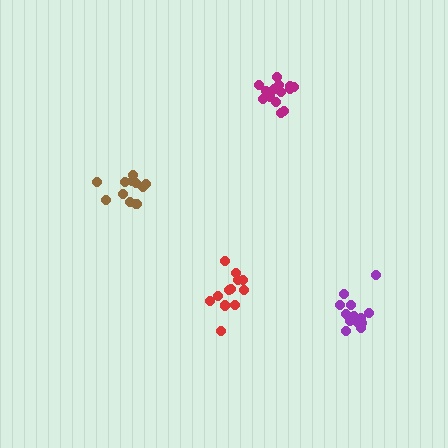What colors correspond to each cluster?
The clusters are colored: magenta, red, brown, purple.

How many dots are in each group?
Group 1: 15 dots, Group 2: 13 dots, Group 3: 12 dots, Group 4: 13 dots (53 total).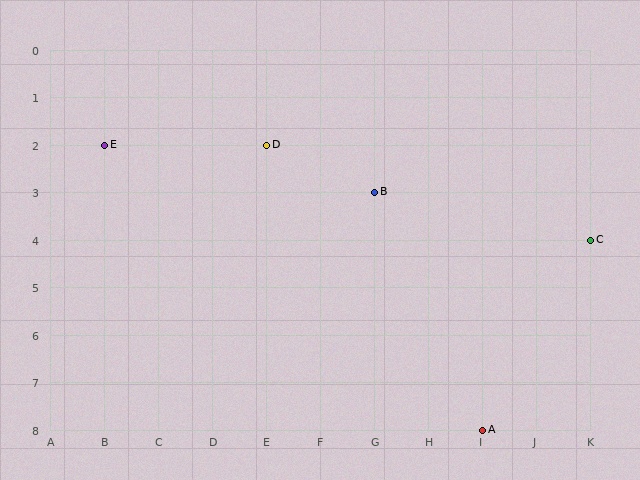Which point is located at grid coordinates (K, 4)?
Point C is at (K, 4).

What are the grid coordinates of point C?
Point C is at grid coordinates (K, 4).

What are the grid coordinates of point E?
Point E is at grid coordinates (B, 2).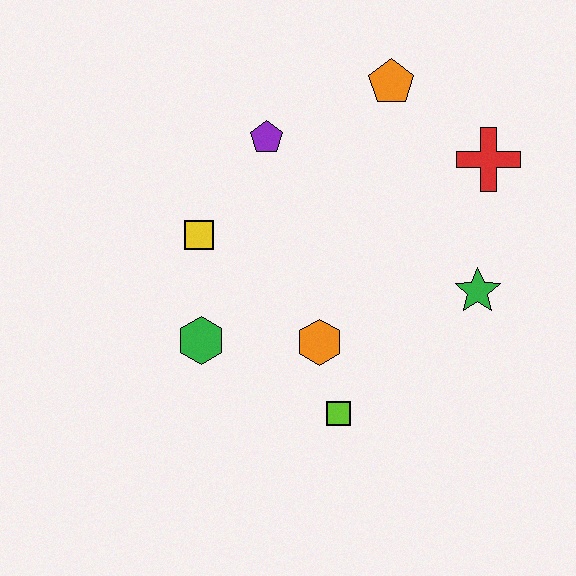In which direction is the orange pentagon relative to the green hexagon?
The orange pentagon is above the green hexagon.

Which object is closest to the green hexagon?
The yellow square is closest to the green hexagon.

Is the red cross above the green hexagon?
Yes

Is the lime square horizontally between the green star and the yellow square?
Yes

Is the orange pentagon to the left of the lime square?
No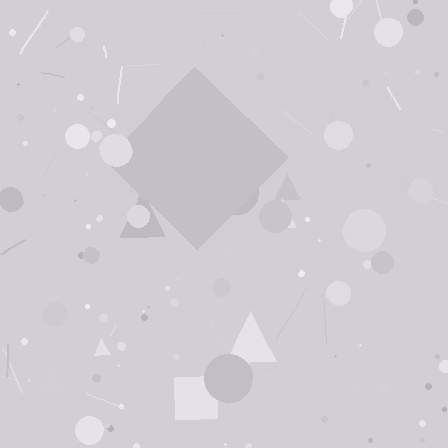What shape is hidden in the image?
A diamond is hidden in the image.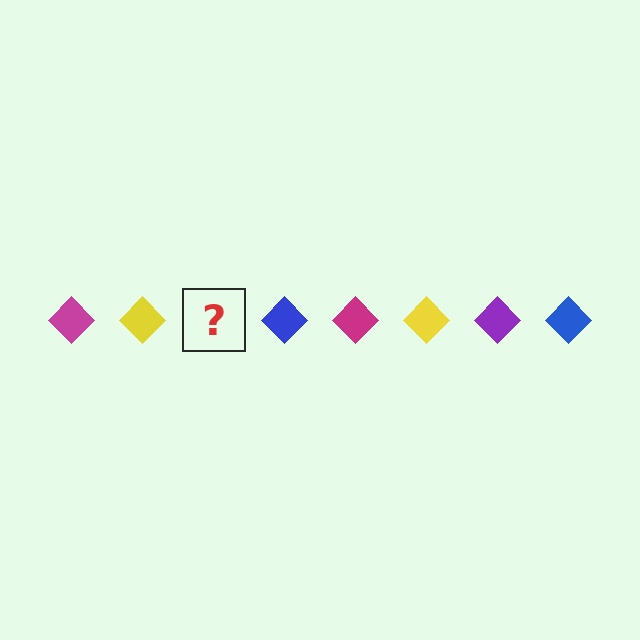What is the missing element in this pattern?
The missing element is a purple diamond.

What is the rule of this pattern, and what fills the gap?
The rule is that the pattern cycles through magenta, yellow, purple, blue diamonds. The gap should be filled with a purple diamond.